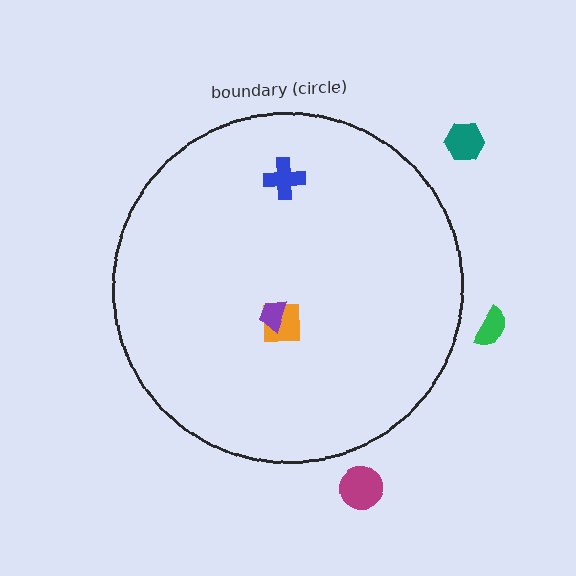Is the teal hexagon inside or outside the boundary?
Outside.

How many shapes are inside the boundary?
3 inside, 3 outside.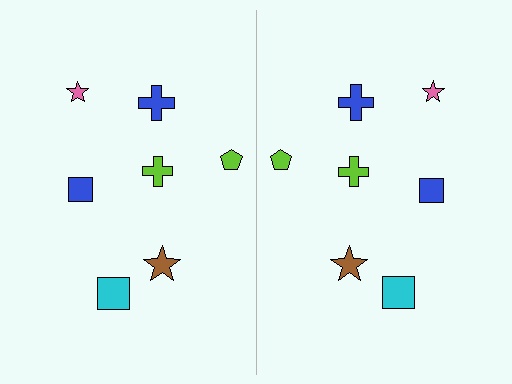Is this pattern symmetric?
Yes, this pattern has bilateral (reflection) symmetry.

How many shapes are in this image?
There are 14 shapes in this image.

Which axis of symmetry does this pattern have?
The pattern has a vertical axis of symmetry running through the center of the image.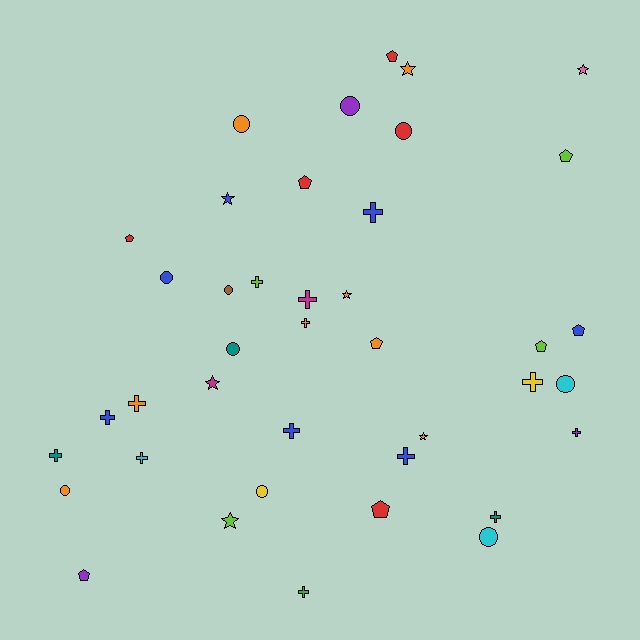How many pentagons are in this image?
There are 9 pentagons.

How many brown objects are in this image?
There is 1 brown object.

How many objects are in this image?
There are 40 objects.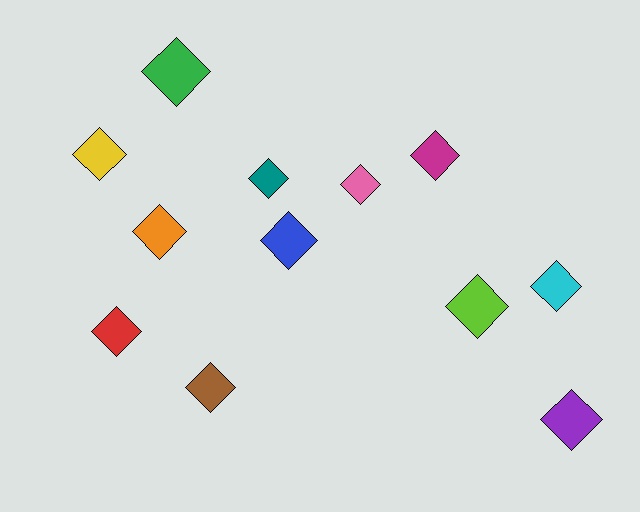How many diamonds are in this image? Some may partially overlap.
There are 12 diamonds.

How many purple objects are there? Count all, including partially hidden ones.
There is 1 purple object.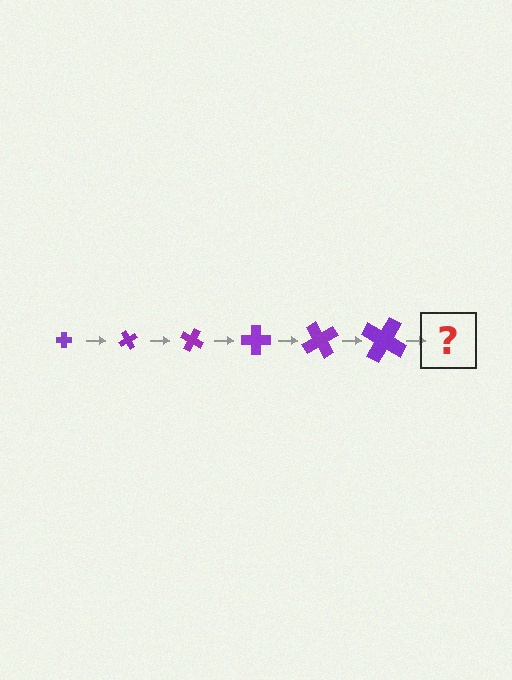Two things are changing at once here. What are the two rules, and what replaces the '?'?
The two rules are that the cross grows larger each step and it rotates 60 degrees each step. The '?' should be a cross, larger than the previous one and rotated 360 degrees from the start.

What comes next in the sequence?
The next element should be a cross, larger than the previous one and rotated 360 degrees from the start.